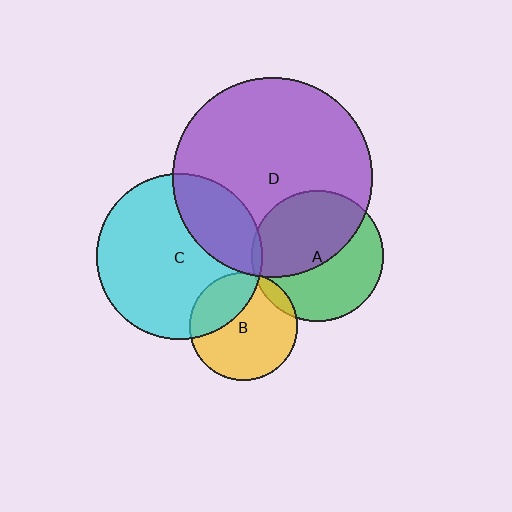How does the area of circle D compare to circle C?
Approximately 1.4 times.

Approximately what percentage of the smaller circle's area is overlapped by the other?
Approximately 5%.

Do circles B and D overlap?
Yes.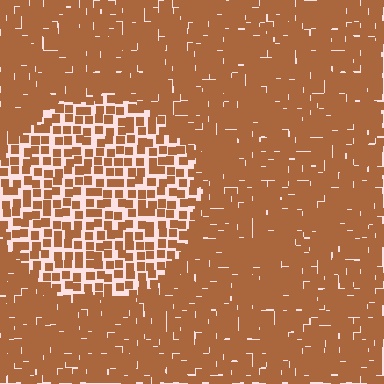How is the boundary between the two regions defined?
The boundary is defined by a change in element density (approximately 2.1x ratio). All elements are the same color, size, and shape.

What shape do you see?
I see a circle.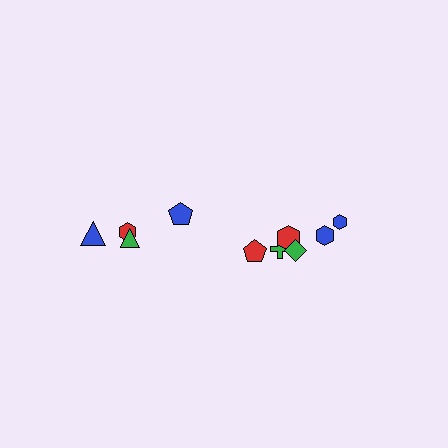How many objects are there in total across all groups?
There are 10 objects.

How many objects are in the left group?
There are 4 objects.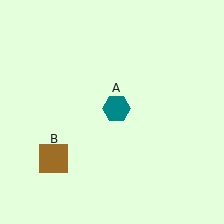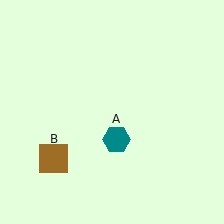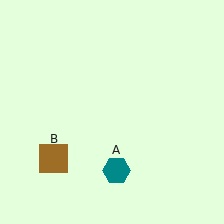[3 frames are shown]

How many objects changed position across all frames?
1 object changed position: teal hexagon (object A).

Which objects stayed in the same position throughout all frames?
Brown square (object B) remained stationary.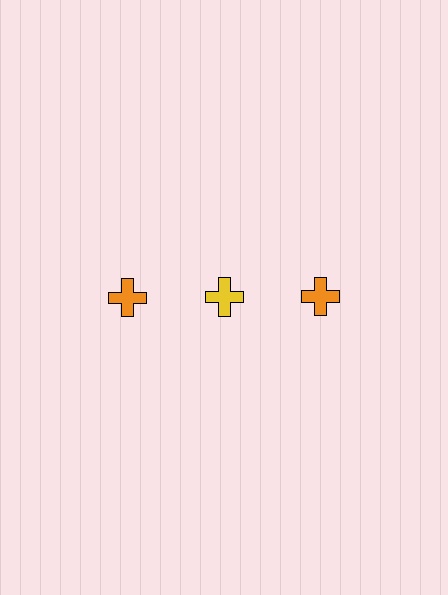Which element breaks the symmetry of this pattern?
The yellow cross in the top row, second from left column breaks the symmetry. All other shapes are orange crosses.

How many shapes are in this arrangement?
There are 3 shapes arranged in a grid pattern.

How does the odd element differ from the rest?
It has a different color: yellow instead of orange.